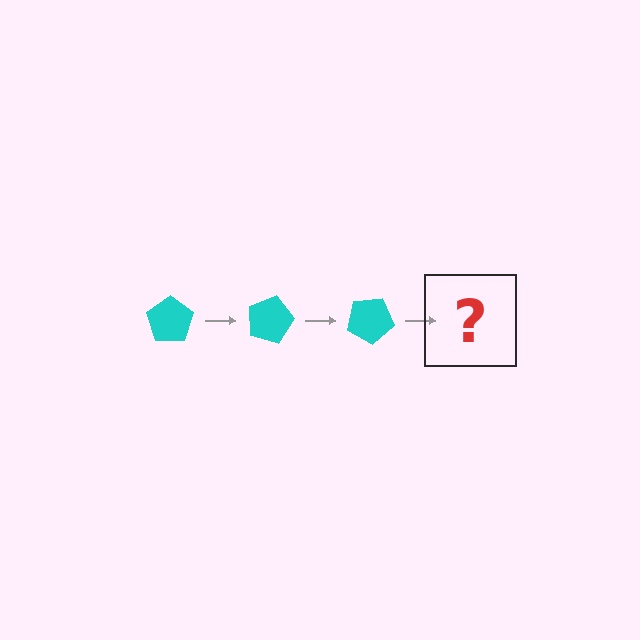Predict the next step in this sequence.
The next step is a cyan pentagon rotated 45 degrees.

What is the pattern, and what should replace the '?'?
The pattern is that the pentagon rotates 15 degrees each step. The '?' should be a cyan pentagon rotated 45 degrees.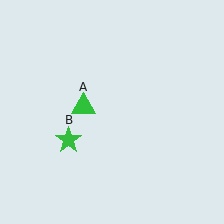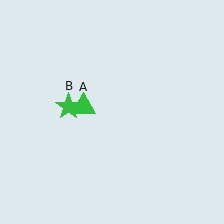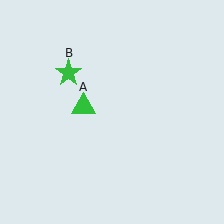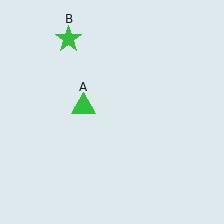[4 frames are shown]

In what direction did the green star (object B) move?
The green star (object B) moved up.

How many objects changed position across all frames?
1 object changed position: green star (object B).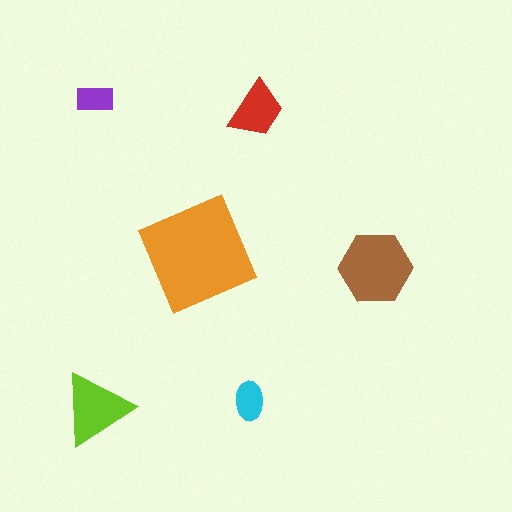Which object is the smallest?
The purple rectangle.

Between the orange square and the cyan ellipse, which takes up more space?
The orange square.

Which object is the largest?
The orange square.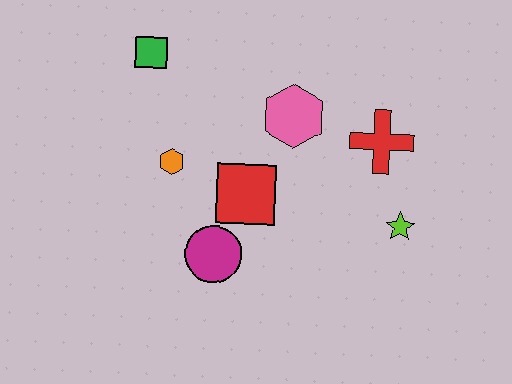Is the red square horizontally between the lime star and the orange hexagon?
Yes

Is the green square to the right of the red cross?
No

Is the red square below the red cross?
Yes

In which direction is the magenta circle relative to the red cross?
The magenta circle is to the left of the red cross.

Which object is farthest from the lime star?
The green square is farthest from the lime star.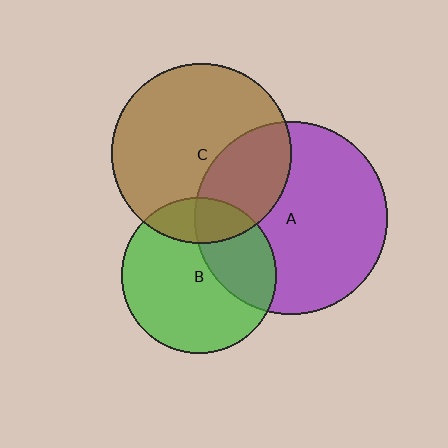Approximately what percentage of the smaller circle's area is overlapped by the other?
Approximately 30%.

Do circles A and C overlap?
Yes.